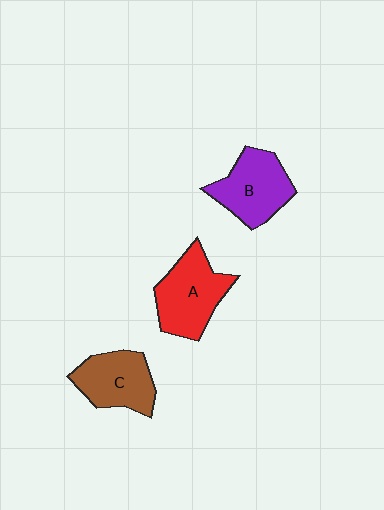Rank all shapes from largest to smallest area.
From largest to smallest: A (red), B (purple), C (brown).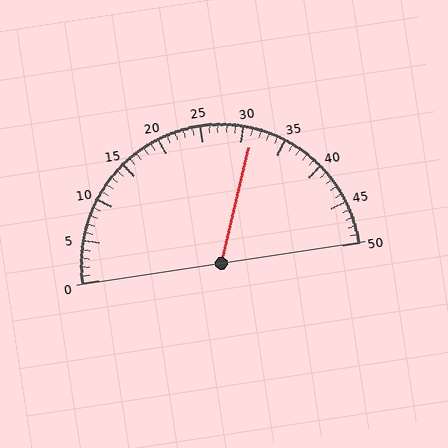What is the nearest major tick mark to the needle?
The nearest major tick mark is 30.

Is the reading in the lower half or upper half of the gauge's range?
The reading is in the upper half of the range (0 to 50).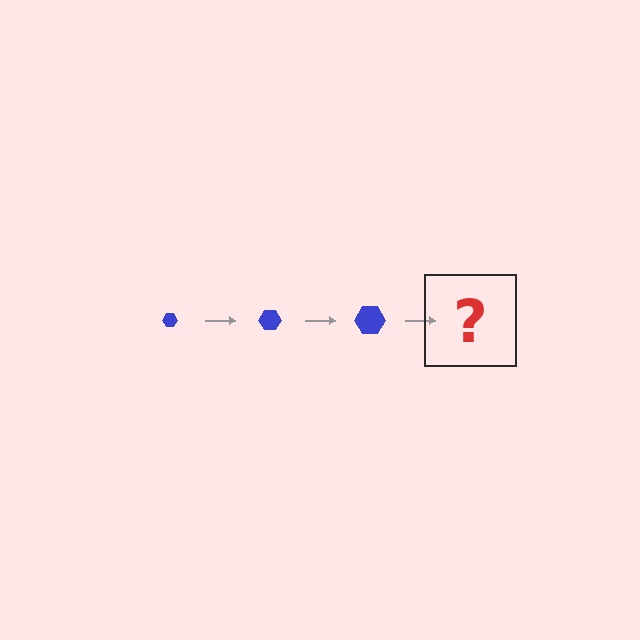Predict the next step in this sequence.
The next step is a blue hexagon, larger than the previous one.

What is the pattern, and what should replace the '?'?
The pattern is that the hexagon gets progressively larger each step. The '?' should be a blue hexagon, larger than the previous one.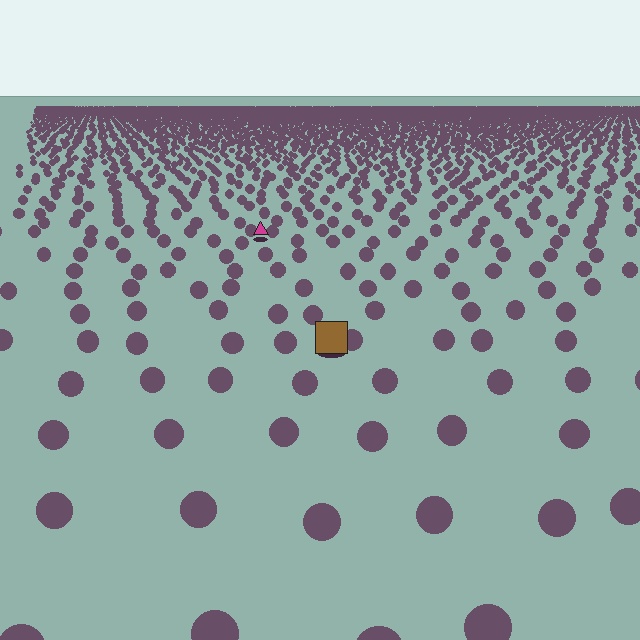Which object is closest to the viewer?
The brown square is closest. The texture marks near it are larger and more spread out.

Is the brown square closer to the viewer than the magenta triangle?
Yes. The brown square is closer — you can tell from the texture gradient: the ground texture is coarser near it.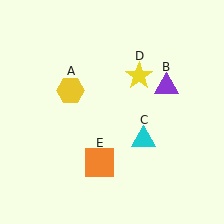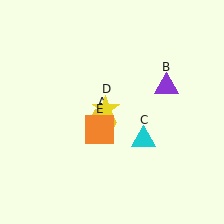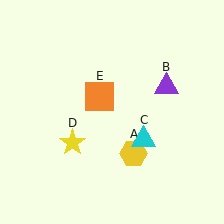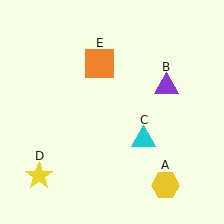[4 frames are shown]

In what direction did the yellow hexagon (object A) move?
The yellow hexagon (object A) moved down and to the right.